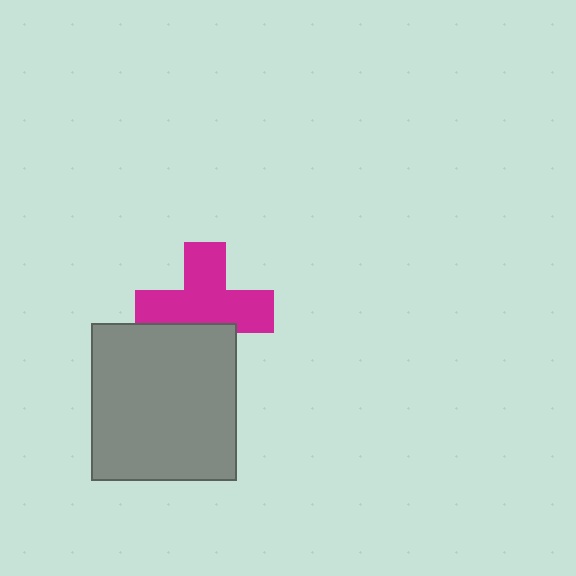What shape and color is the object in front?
The object in front is a gray rectangle.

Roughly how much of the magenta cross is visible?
Most of it is visible (roughly 70%).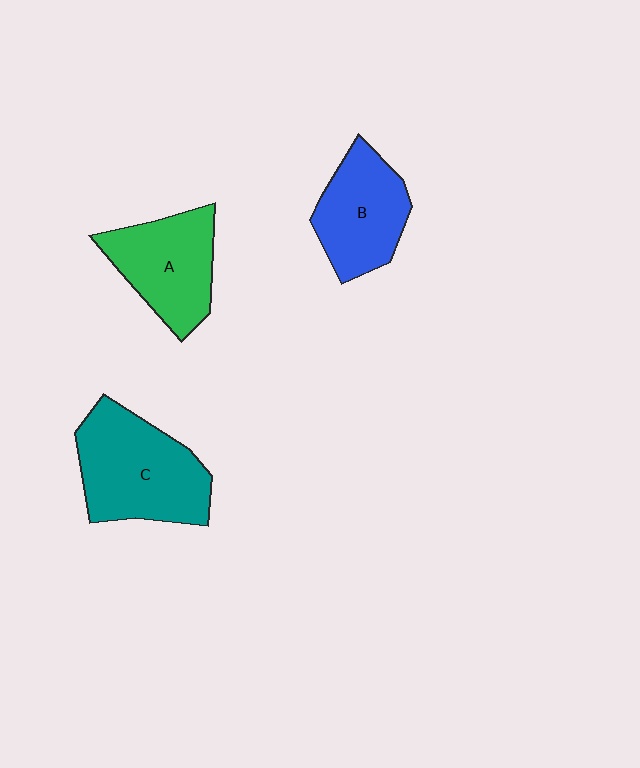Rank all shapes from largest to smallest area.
From largest to smallest: C (teal), A (green), B (blue).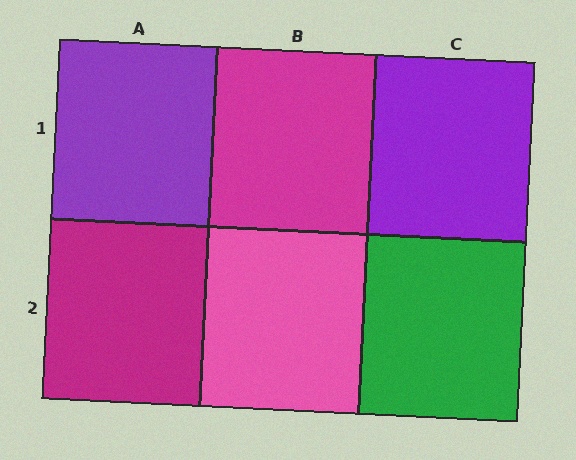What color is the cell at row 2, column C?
Green.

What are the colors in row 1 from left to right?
Purple, magenta, purple.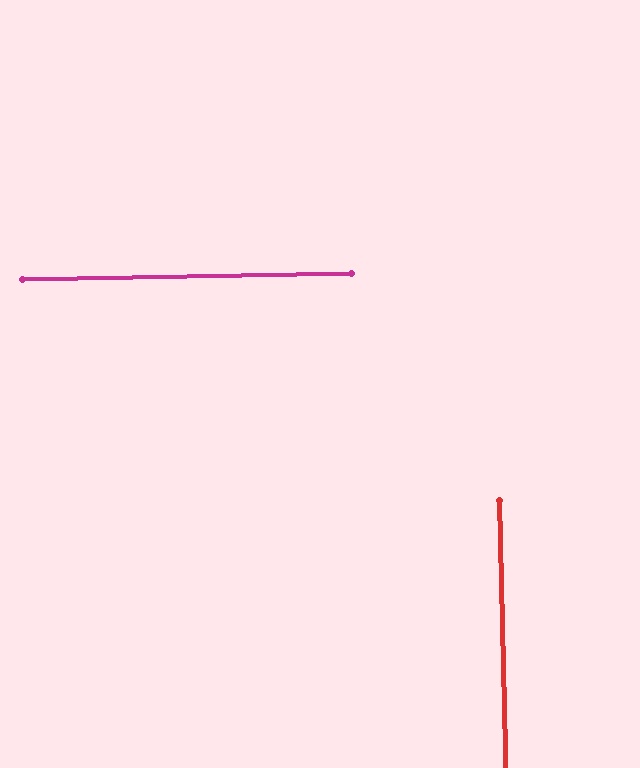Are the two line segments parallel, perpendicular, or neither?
Perpendicular — they meet at approximately 90°.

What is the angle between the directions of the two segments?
Approximately 90 degrees.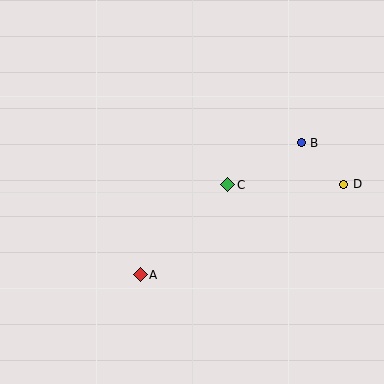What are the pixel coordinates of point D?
Point D is at (344, 184).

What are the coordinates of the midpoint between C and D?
The midpoint between C and D is at (286, 184).